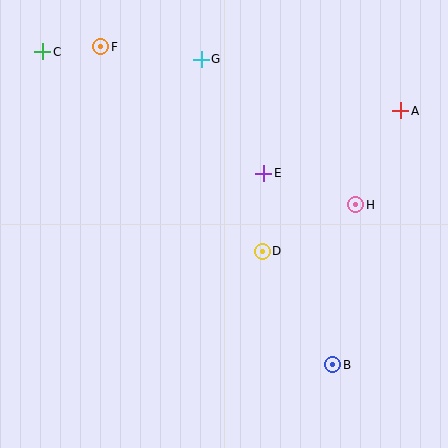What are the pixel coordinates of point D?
Point D is at (262, 251).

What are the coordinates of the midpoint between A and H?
The midpoint between A and H is at (378, 158).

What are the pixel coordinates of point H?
Point H is at (356, 205).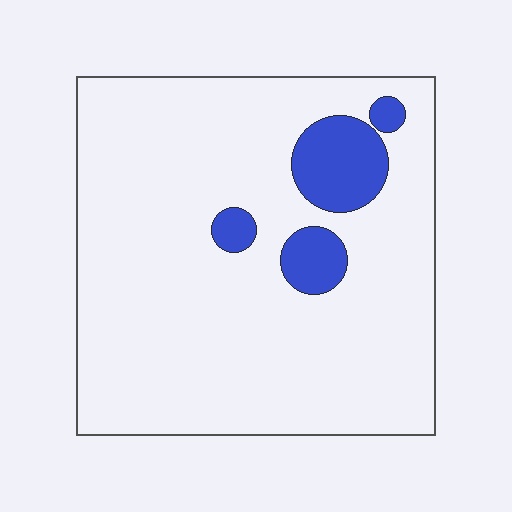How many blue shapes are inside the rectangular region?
4.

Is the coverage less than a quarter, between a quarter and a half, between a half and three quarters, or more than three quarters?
Less than a quarter.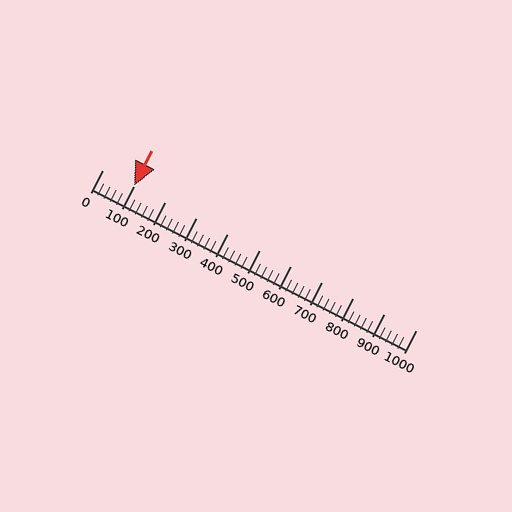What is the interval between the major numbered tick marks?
The major tick marks are spaced 100 units apart.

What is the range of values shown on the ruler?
The ruler shows values from 0 to 1000.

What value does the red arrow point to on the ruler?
The red arrow points to approximately 100.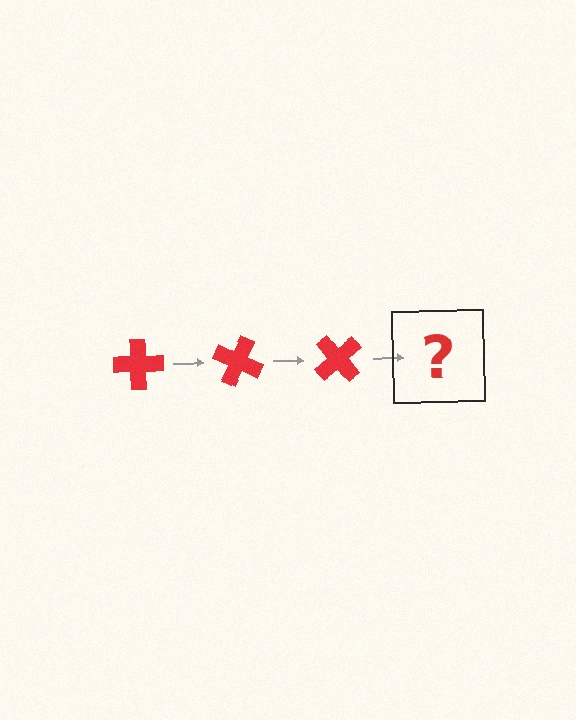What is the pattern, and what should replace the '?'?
The pattern is that the cross rotates 25 degrees each step. The '?' should be a red cross rotated 75 degrees.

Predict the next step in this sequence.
The next step is a red cross rotated 75 degrees.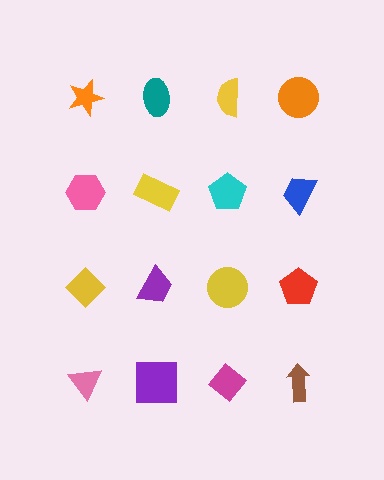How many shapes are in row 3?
4 shapes.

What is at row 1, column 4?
An orange circle.